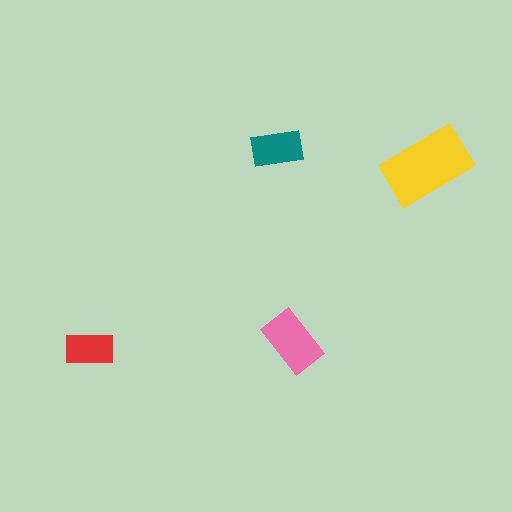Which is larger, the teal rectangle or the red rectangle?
The teal one.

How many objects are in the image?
There are 4 objects in the image.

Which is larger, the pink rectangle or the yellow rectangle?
The yellow one.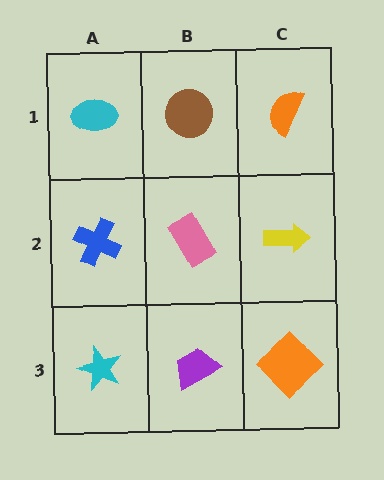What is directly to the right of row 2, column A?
A pink rectangle.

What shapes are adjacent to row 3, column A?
A blue cross (row 2, column A), a purple trapezoid (row 3, column B).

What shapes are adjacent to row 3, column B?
A pink rectangle (row 2, column B), a cyan star (row 3, column A), an orange diamond (row 3, column C).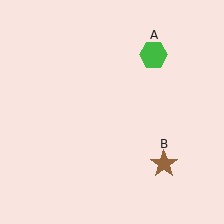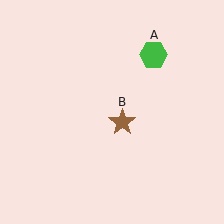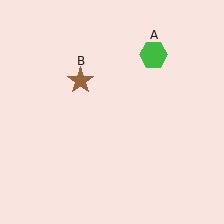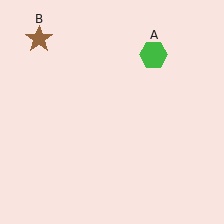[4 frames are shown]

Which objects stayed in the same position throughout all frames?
Green hexagon (object A) remained stationary.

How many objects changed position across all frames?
1 object changed position: brown star (object B).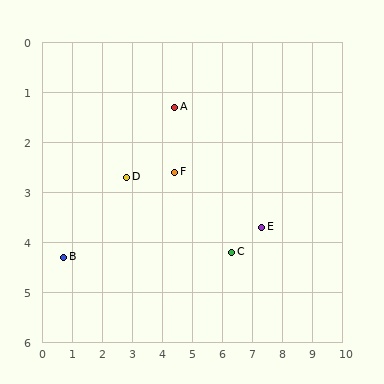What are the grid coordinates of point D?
Point D is at approximately (2.8, 2.7).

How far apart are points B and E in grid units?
Points B and E are about 6.6 grid units apart.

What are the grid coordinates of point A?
Point A is at approximately (4.4, 1.3).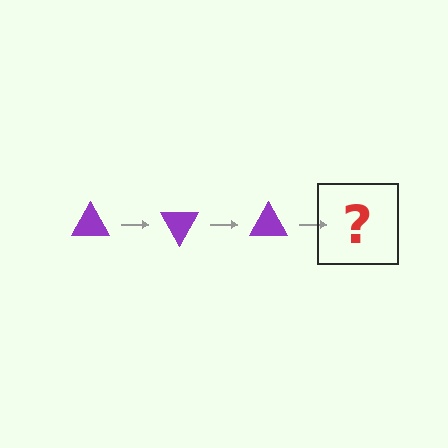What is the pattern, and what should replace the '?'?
The pattern is that the triangle rotates 60 degrees each step. The '?' should be a purple triangle rotated 180 degrees.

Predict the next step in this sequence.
The next step is a purple triangle rotated 180 degrees.